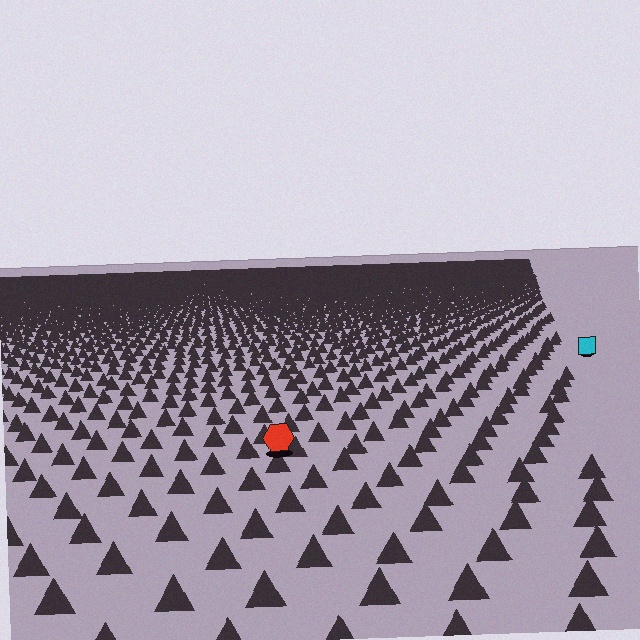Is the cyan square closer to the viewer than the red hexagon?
No. The red hexagon is closer — you can tell from the texture gradient: the ground texture is coarser near it.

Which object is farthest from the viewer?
The cyan square is farthest from the viewer. It appears smaller and the ground texture around it is denser.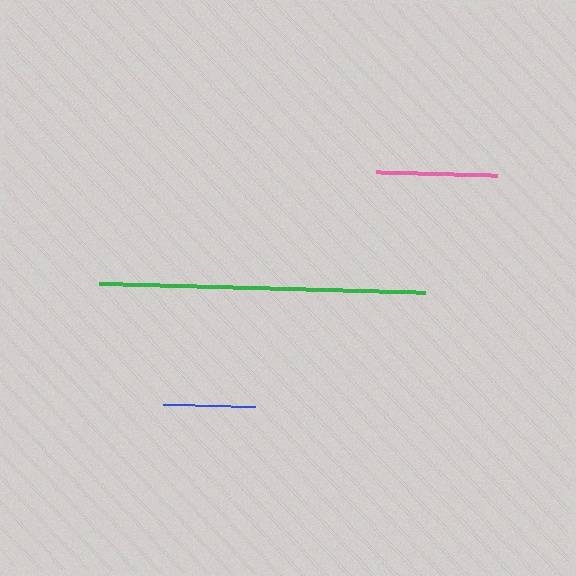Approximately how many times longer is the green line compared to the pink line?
The green line is approximately 2.7 times the length of the pink line.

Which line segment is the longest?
The green line is the longest at approximately 326 pixels.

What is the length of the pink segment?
The pink segment is approximately 121 pixels long.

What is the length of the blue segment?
The blue segment is approximately 92 pixels long.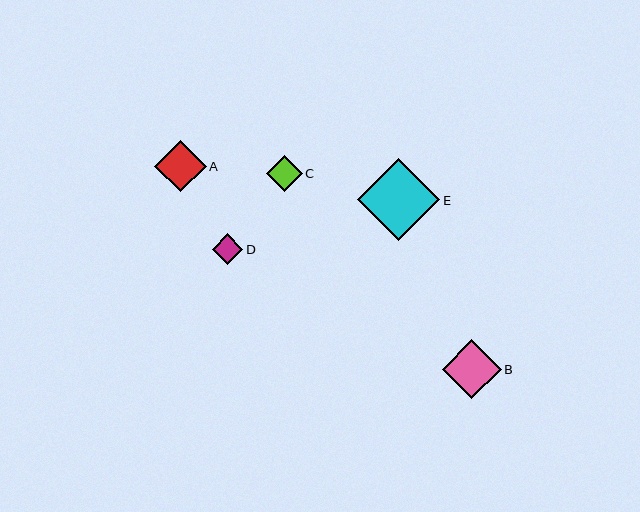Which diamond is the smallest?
Diamond D is the smallest with a size of approximately 31 pixels.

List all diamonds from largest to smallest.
From largest to smallest: E, B, A, C, D.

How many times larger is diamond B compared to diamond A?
Diamond B is approximately 1.1 times the size of diamond A.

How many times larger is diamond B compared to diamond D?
Diamond B is approximately 1.9 times the size of diamond D.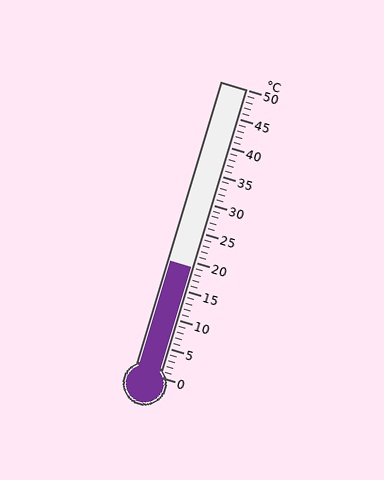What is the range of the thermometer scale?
The thermometer scale ranges from 0°C to 50°C.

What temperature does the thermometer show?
The thermometer shows approximately 19°C.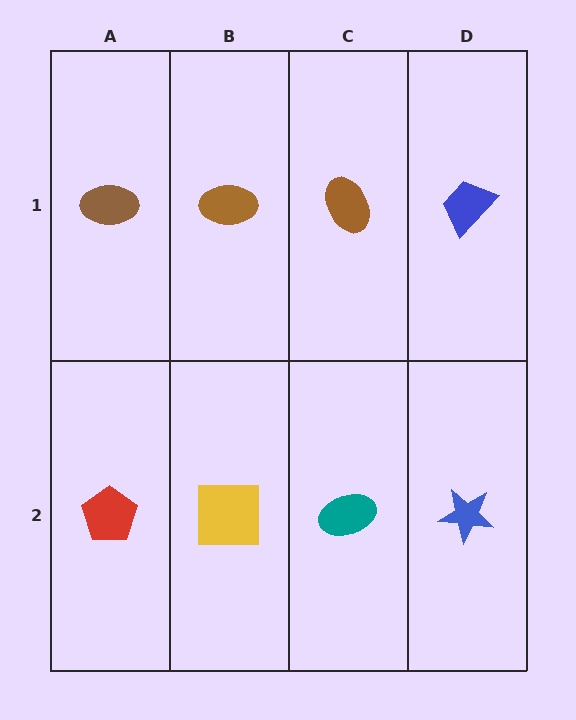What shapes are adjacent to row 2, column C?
A brown ellipse (row 1, column C), a yellow square (row 2, column B), a blue star (row 2, column D).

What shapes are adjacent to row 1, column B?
A yellow square (row 2, column B), a brown ellipse (row 1, column A), a brown ellipse (row 1, column C).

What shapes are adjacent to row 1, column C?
A teal ellipse (row 2, column C), a brown ellipse (row 1, column B), a blue trapezoid (row 1, column D).